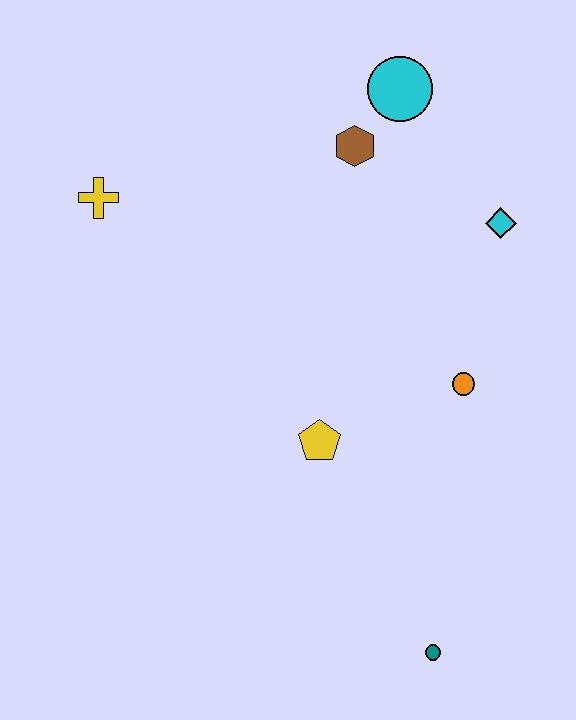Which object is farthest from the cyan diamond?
The teal circle is farthest from the cyan diamond.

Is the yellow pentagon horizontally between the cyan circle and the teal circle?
No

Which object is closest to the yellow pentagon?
The orange circle is closest to the yellow pentagon.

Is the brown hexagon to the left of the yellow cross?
No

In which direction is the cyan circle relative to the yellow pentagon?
The cyan circle is above the yellow pentagon.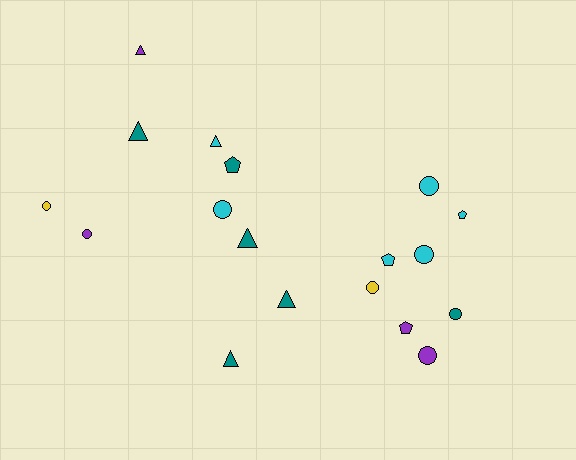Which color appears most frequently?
Cyan, with 6 objects.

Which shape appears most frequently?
Circle, with 8 objects.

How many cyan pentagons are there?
There are 2 cyan pentagons.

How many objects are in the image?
There are 18 objects.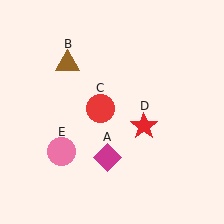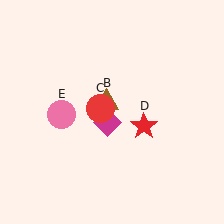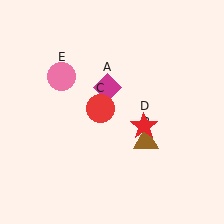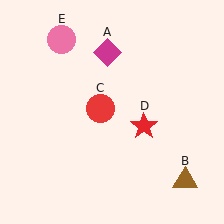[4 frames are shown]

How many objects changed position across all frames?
3 objects changed position: magenta diamond (object A), brown triangle (object B), pink circle (object E).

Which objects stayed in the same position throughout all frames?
Red circle (object C) and red star (object D) remained stationary.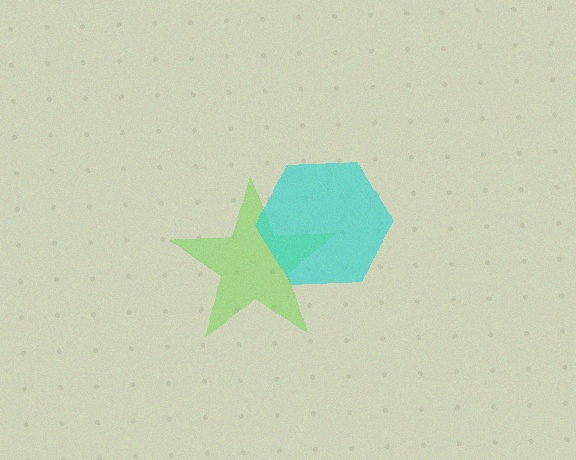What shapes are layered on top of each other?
The layered shapes are: a lime star, a cyan hexagon.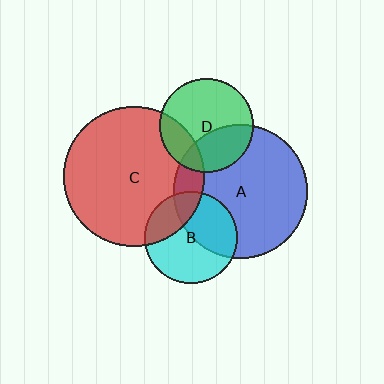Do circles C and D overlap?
Yes.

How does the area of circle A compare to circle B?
Approximately 2.1 times.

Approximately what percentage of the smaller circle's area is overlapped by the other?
Approximately 20%.